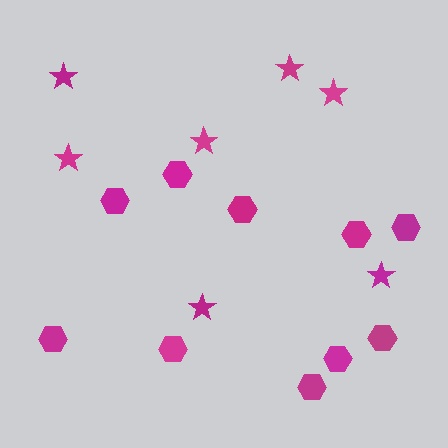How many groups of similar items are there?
There are 2 groups: one group of hexagons (10) and one group of stars (7).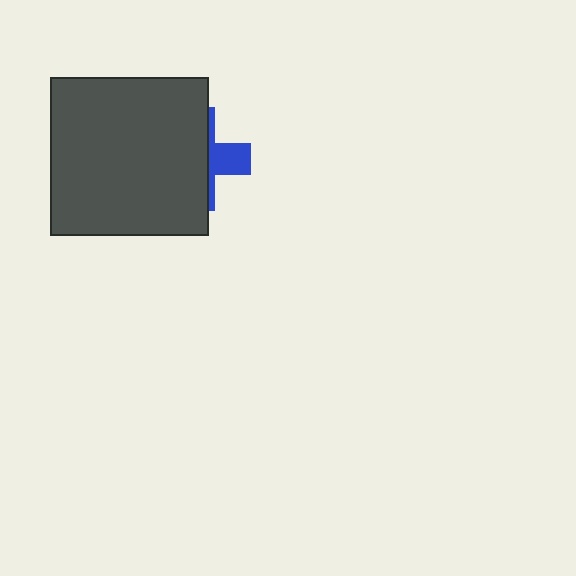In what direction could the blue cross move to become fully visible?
The blue cross could move right. That would shift it out from behind the dark gray square entirely.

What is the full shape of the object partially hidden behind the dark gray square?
The partially hidden object is a blue cross.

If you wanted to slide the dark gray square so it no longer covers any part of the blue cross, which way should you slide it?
Slide it left — that is the most direct way to separate the two shapes.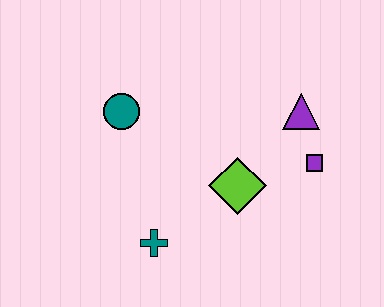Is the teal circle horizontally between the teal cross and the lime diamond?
No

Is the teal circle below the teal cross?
No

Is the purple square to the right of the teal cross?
Yes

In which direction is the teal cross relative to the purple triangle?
The teal cross is to the left of the purple triangle.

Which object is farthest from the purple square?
The teal circle is farthest from the purple square.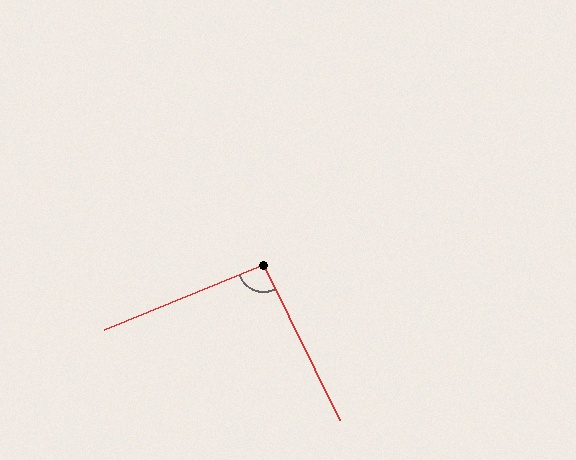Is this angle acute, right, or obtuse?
It is approximately a right angle.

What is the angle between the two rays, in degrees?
Approximately 94 degrees.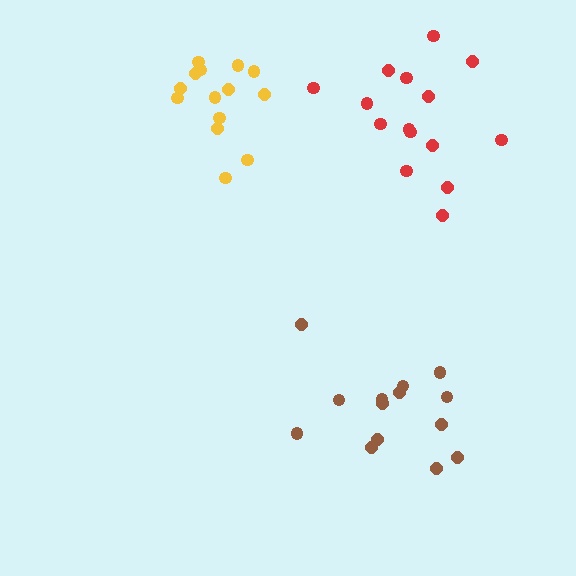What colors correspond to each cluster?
The clusters are colored: red, brown, yellow.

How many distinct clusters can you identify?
There are 3 distinct clusters.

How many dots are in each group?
Group 1: 15 dots, Group 2: 14 dots, Group 3: 14 dots (43 total).